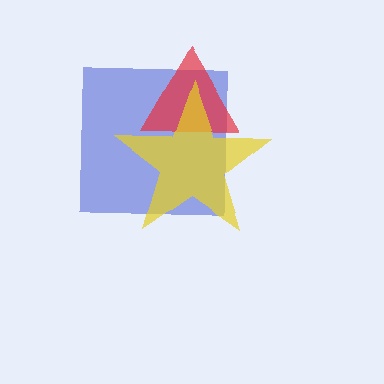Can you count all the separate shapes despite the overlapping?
Yes, there are 3 separate shapes.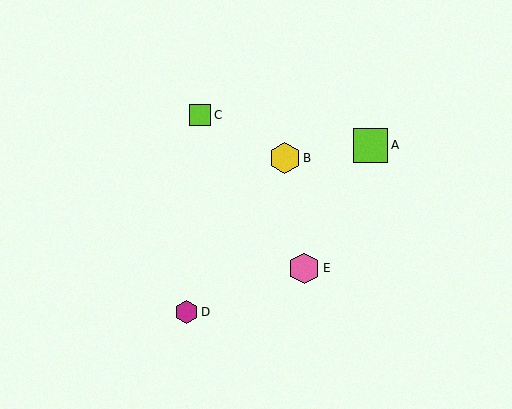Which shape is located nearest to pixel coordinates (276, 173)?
The yellow hexagon (labeled B) at (285, 158) is nearest to that location.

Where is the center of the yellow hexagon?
The center of the yellow hexagon is at (285, 158).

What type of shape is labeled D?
Shape D is a magenta hexagon.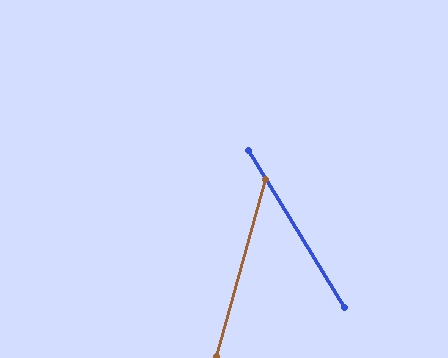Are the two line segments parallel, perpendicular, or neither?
Neither parallel nor perpendicular — they differ by about 47°.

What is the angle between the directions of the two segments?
Approximately 47 degrees.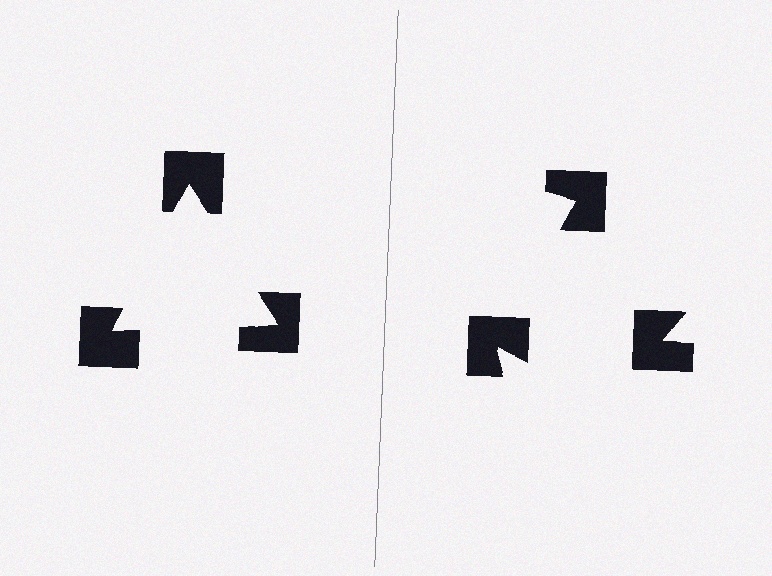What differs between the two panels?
The notched squares are positioned identically on both sides; only the wedge orientations differ. On the left they align to a triangle; on the right they are misaligned.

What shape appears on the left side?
An illusory triangle.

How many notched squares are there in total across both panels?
6 — 3 on each side.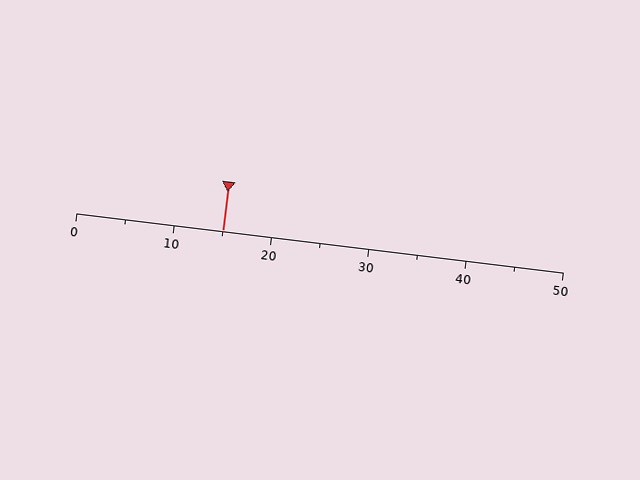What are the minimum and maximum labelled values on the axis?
The axis runs from 0 to 50.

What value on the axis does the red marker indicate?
The marker indicates approximately 15.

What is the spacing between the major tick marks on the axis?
The major ticks are spaced 10 apart.